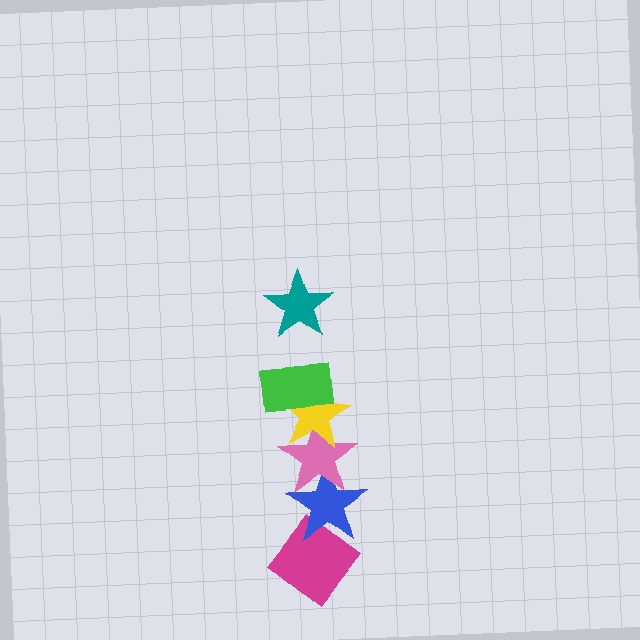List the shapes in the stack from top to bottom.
From top to bottom: the teal star, the green rectangle, the yellow star, the pink star, the blue star, the magenta diamond.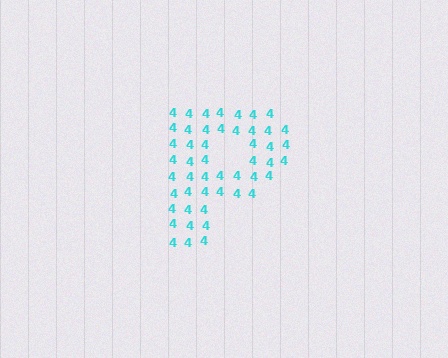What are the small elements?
The small elements are digit 4's.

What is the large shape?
The large shape is the letter P.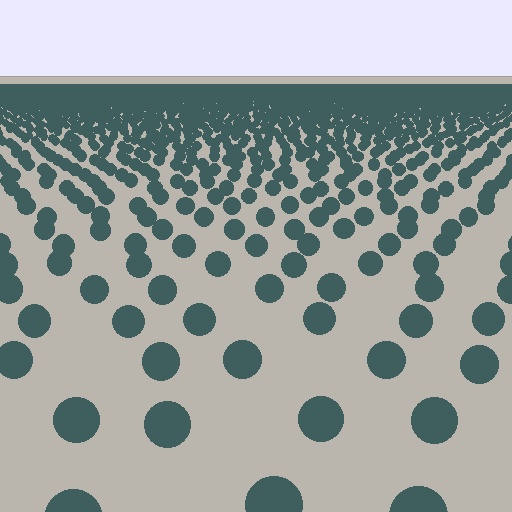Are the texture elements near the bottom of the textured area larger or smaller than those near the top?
Larger. Near the bottom, elements are closer to the viewer and appear at a bigger on-screen size.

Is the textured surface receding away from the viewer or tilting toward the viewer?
The surface is receding away from the viewer. Texture elements get smaller and denser toward the top.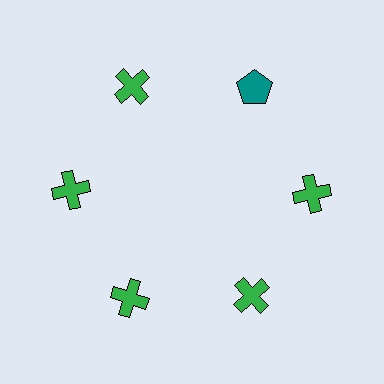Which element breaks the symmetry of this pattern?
The teal pentagon at roughly the 1 o'clock position breaks the symmetry. All other shapes are green crosses.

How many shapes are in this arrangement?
There are 6 shapes arranged in a ring pattern.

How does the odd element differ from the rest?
It differs in both color (teal instead of green) and shape (pentagon instead of cross).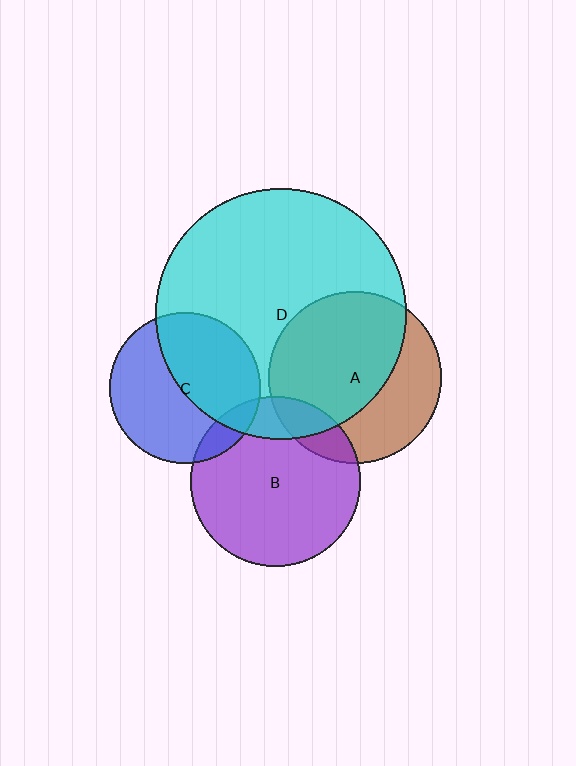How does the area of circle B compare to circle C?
Approximately 1.3 times.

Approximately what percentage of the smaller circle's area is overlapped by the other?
Approximately 15%.